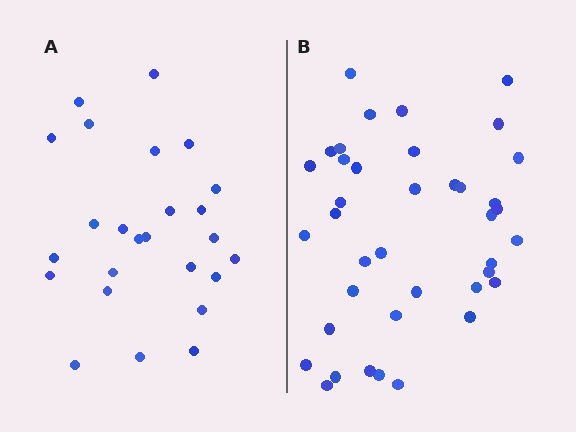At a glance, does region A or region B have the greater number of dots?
Region B (the right region) has more dots.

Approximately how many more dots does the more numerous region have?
Region B has approximately 15 more dots than region A.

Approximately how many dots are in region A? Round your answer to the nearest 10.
About 20 dots. (The exact count is 25, which rounds to 20.)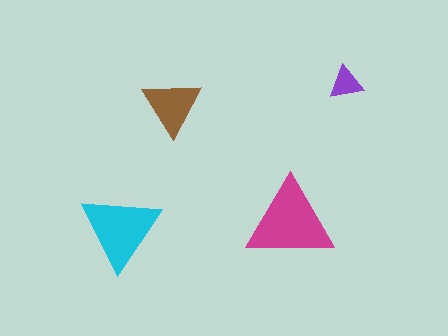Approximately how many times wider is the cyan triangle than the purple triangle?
About 2.5 times wider.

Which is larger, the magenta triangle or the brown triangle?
The magenta one.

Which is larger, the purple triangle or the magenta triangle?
The magenta one.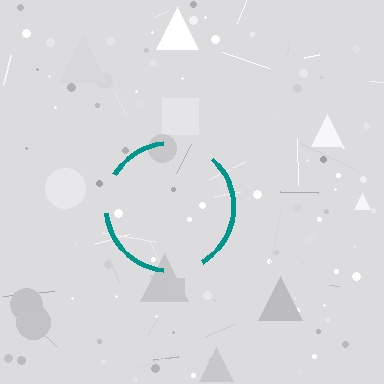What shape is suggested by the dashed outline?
The dashed outline suggests a circle.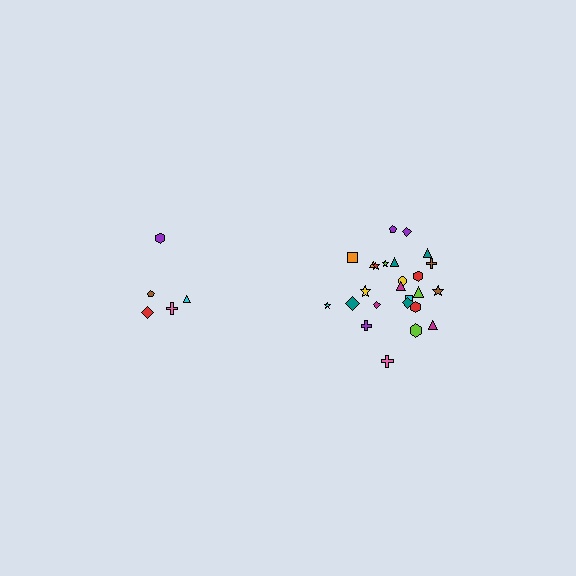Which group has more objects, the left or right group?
The right group.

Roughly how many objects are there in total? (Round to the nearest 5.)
Roughly 30 objects in total.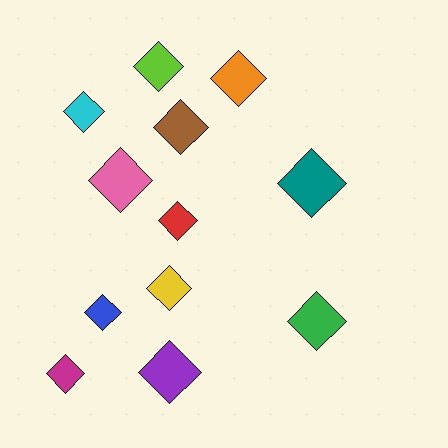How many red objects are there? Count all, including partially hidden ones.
There is 1 red object.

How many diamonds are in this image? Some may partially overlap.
There are 12 diamonds.